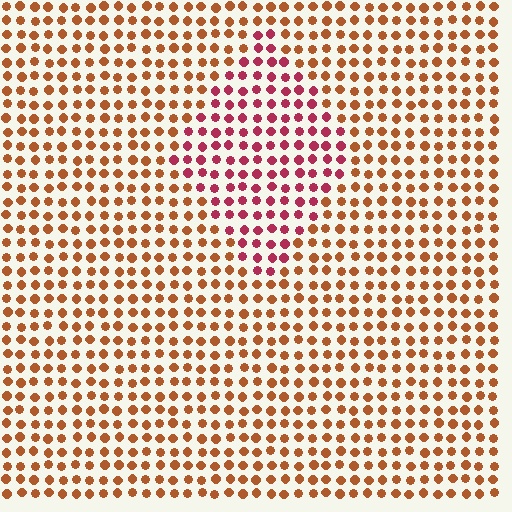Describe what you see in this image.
The image is filled with small brown elements in a uniform arrangement. A diamond-shaped region is visible where the elements are tinted to a slightly different hue, forming a subtle color boundary.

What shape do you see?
I see a diamond.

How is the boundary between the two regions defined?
The boundary is defined purely by a slight shift in hue (about 40 degrees). Spacing, size, and orientation are identical on both sides.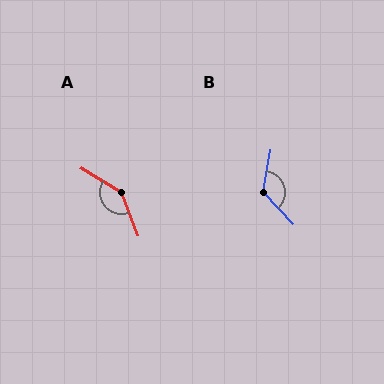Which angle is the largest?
A, at approximately 142 degrees.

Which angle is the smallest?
B, at approximately 127 degrees.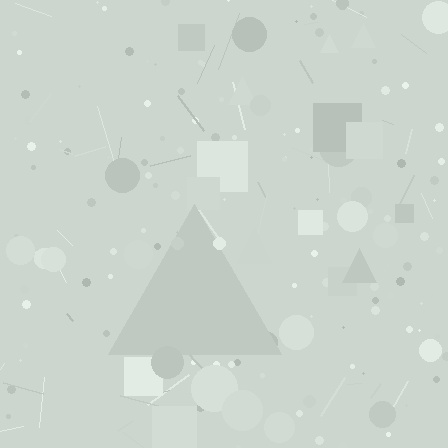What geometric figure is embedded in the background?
A triangle is embedded in the background.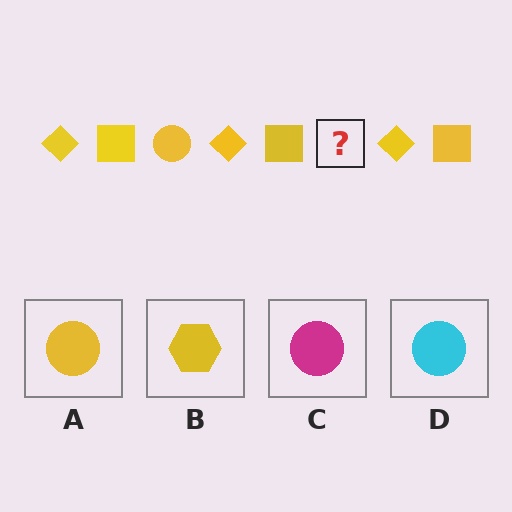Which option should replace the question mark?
Option A.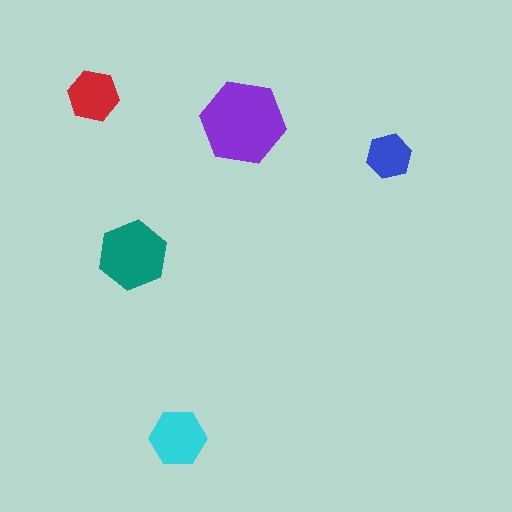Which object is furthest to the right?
The blue hexagon is rightmost.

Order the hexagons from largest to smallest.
the purple one, the teal one, the cyan one, the red one, the blue one.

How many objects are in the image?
There are 5 objects in the image.